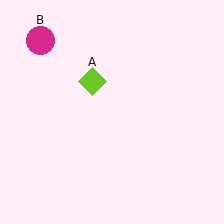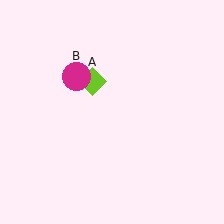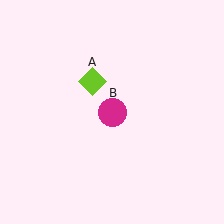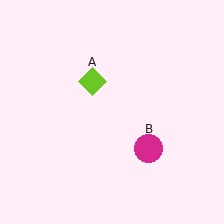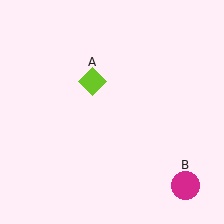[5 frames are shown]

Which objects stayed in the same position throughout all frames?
Lime diamond (object A) remained stationary.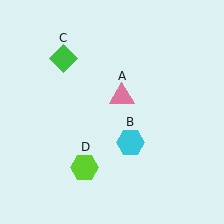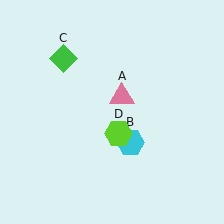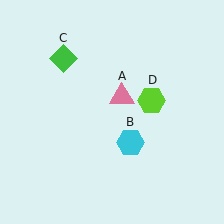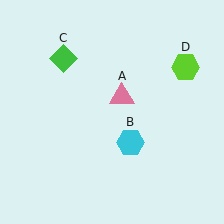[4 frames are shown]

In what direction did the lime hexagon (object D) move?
The lime hexagon (object D) moved up and to the right.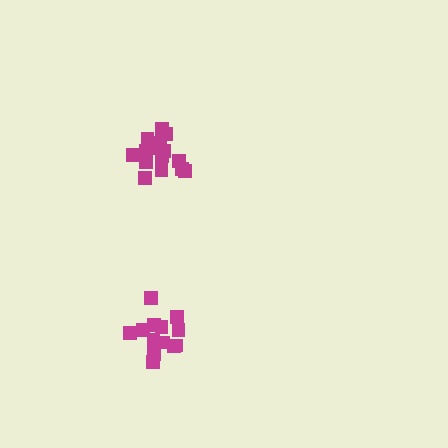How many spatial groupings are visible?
There are 2 spatial groupings.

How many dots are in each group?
Group 1: 13 dots, Group 2: 16 dots (29 total).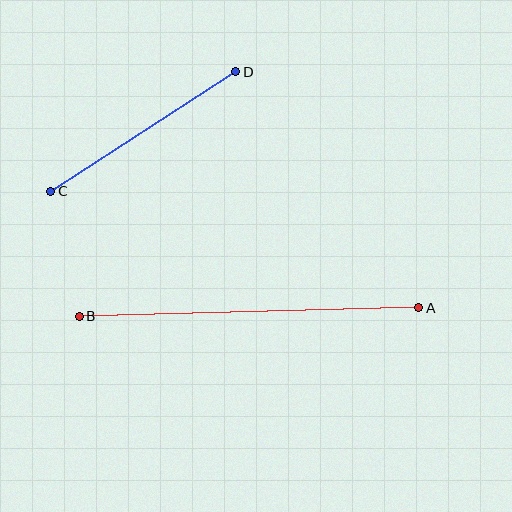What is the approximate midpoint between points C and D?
The midpoint is at approximately (143, 131) pixels.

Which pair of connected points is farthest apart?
Points A and B are farthest apart.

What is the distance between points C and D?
The distance is approximately 220 pixels.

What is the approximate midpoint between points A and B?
The midpoint is at approximately (249, 312) pixels.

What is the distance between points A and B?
The distance is approximately 340 pixels.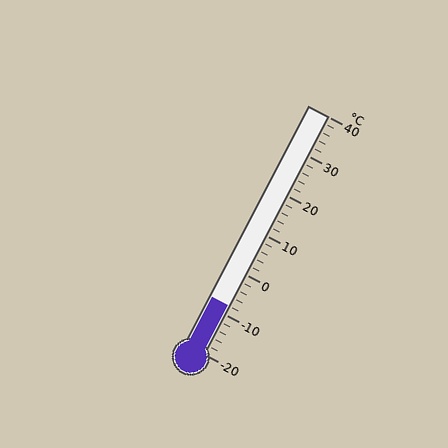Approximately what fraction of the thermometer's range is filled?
The thermometer is filled to approximately 20% of its range.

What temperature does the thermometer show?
The thermometer shows approximately -8°C.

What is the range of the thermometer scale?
The thermometer scale ranges from -20°C to 40°C.